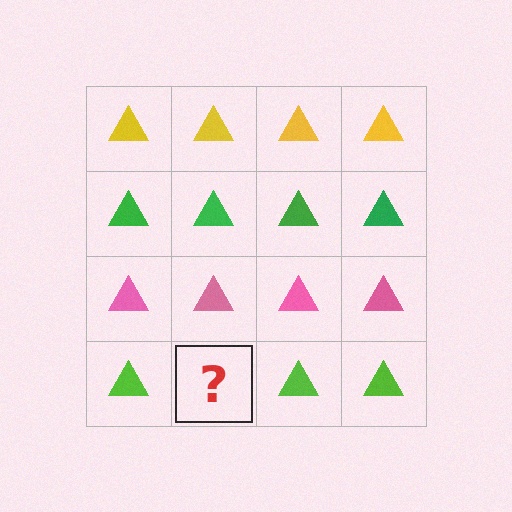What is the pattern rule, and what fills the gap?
The rule is that each row has a consistent color. The gap should be filled with a lime triangle.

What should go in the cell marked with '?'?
The missing cell should contain a lime triangle.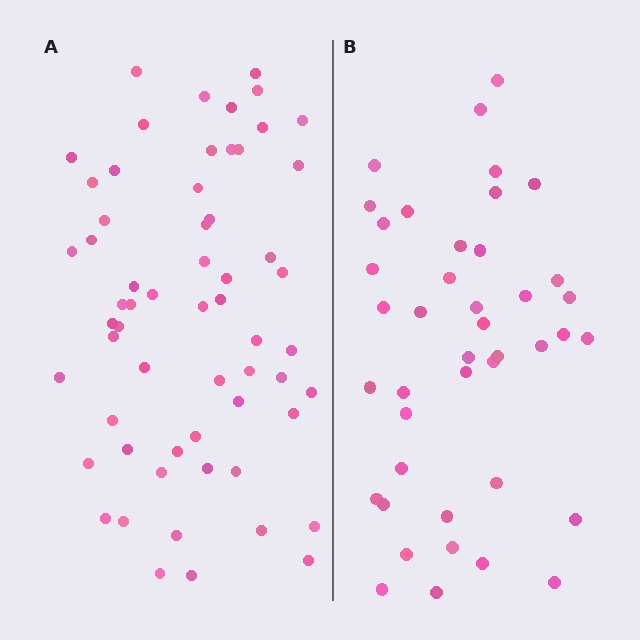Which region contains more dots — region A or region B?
Region A (the left region) has more dots.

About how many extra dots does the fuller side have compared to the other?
Region A has approximately 20 more dots than region B.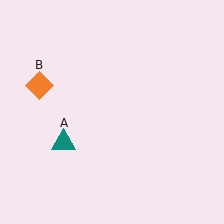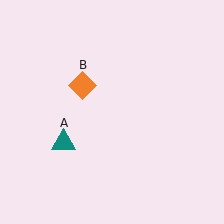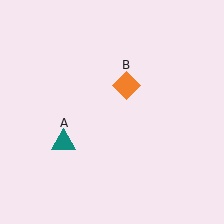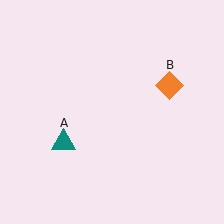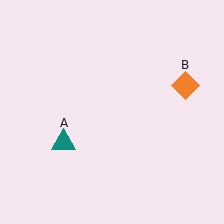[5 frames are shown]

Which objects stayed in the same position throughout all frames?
Teal triangle (object A) remained stationary.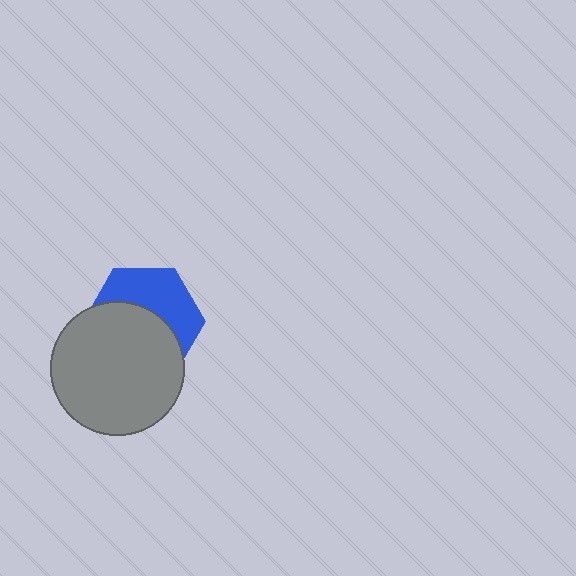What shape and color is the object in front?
The object in front is a gray circle.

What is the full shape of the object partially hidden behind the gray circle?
The partially hidden object is a blue hexagon.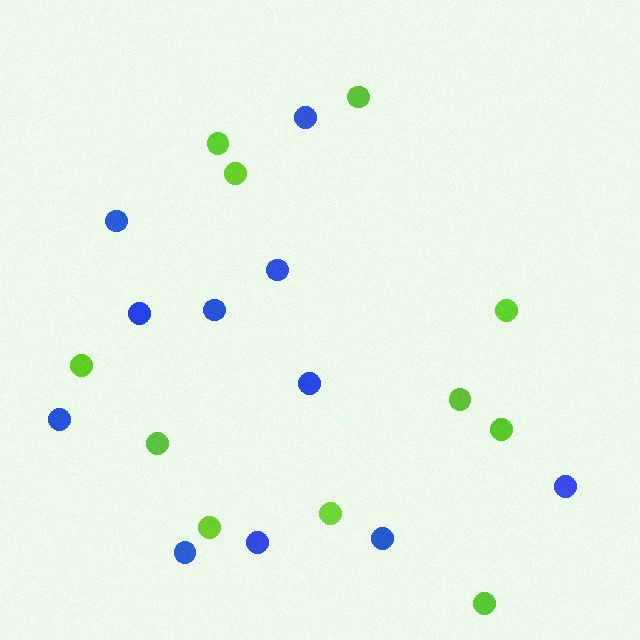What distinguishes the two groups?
There are 2 groups: one group of blue circles (11) and one group of lime circles (11).